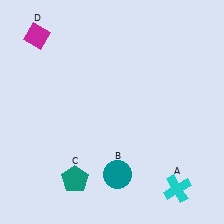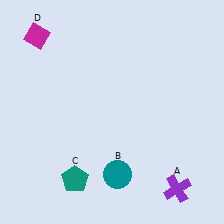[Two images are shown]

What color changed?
The cross (A) changed from cyan in Image 1 to purple in Image 2.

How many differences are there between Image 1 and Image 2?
There is 1 difference between the two images.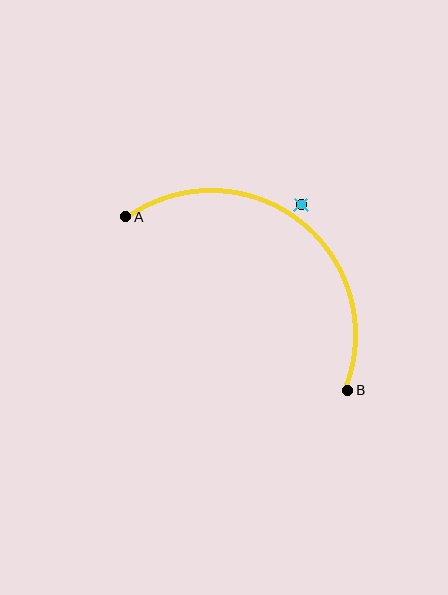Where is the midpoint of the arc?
The arc midpoint is the point on the curve farthest from the straight line joining A and B. It sits above and to the right of that line.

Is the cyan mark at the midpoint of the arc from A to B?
No — the cyan mark does not lie on the arc at all. It sits slightly outside the curve.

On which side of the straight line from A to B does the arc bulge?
The arc bulges above and to the right of the straight line connecting A and B.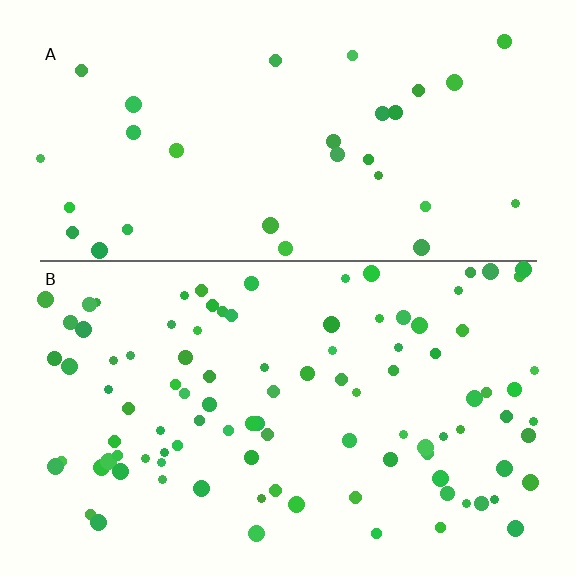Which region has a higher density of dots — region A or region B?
B (the bottom).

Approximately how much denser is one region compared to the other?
Approximately 3.1× — region B over region A.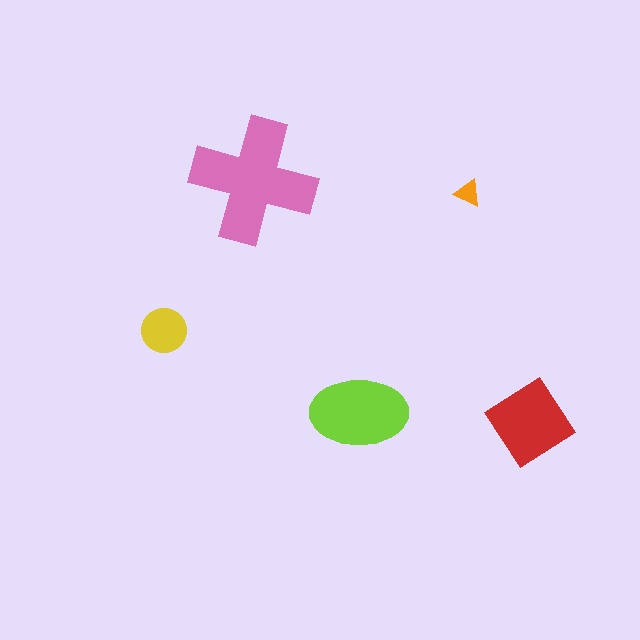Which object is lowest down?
The red diamond is bottommost.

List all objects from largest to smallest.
The pink cross, the lime ellipse, the red diamond, the yellow circle, the orange triangle.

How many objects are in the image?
There are 5 objects in the image.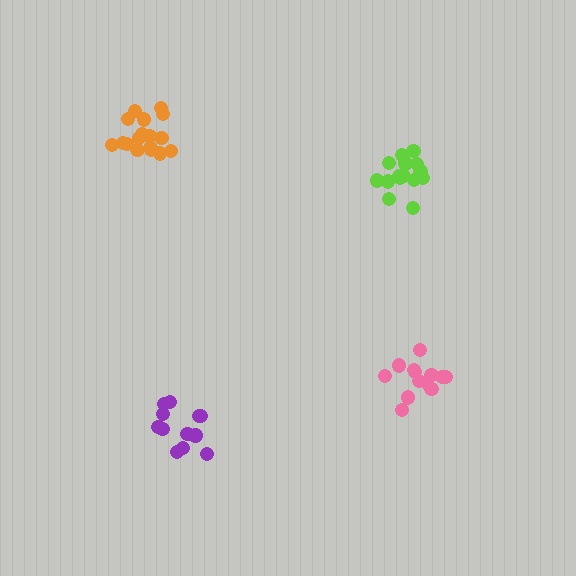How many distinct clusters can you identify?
There are 4 distinct clusters.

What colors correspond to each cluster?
The clusters are colored: orange, pink, lime, purple.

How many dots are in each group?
Group 1: 17 dots, Group 2: 13 dots, Group 3: 15 dots, Group 4: 12 dots (57 total).